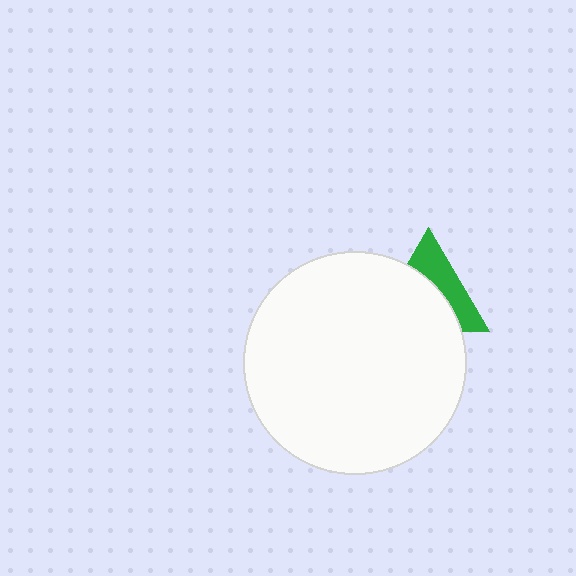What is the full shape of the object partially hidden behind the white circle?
The partially hidden object is a green triangle.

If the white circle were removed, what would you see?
You would see the complete green triangle.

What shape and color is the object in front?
The object in front is a white circle.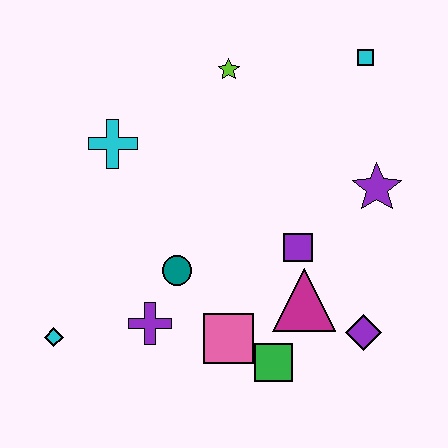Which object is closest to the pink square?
The green square is closest to the pink square.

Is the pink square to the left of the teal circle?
No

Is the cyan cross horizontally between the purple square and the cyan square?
No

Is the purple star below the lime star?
Yes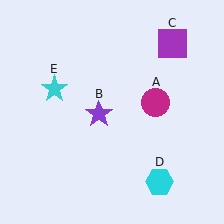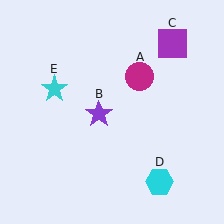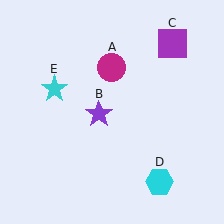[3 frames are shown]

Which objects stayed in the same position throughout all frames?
Purple star (object B) and purple square (object C) and cyan hexagon (object D) and cyan star (object E) remained stationary.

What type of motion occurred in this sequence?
The magenta circle (object A) rotated counterclockwise around the center of the scene.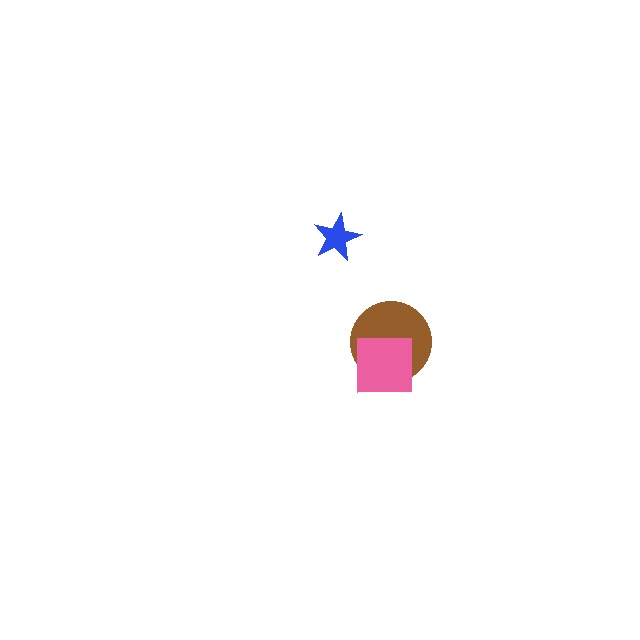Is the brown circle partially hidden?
Yes, it is partially covered by another shape.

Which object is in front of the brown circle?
The pink square is in front of the brown circle.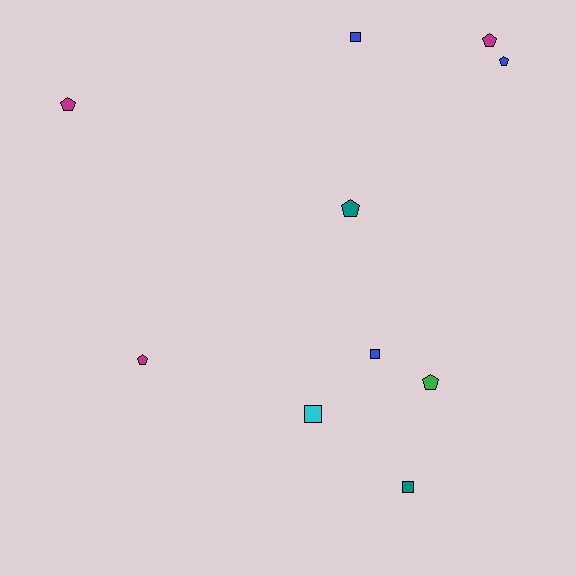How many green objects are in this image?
There is 1 green object.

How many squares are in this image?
There are 4 squares.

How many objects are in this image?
There are 10 objects.